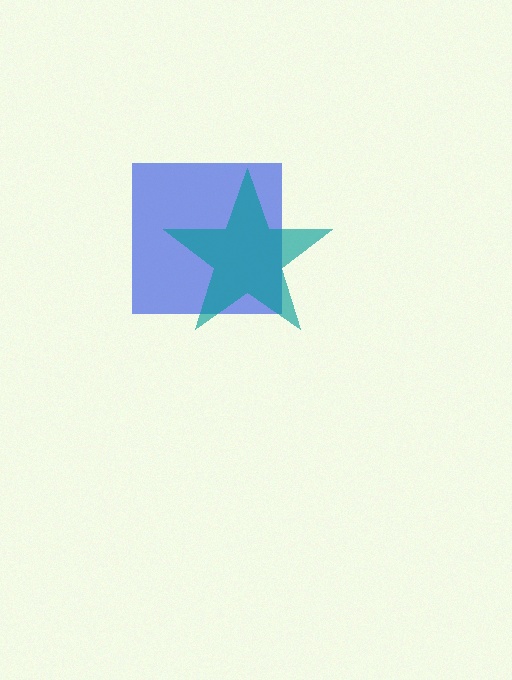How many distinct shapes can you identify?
There are 2 distinct shapes: a blue square, a teal star.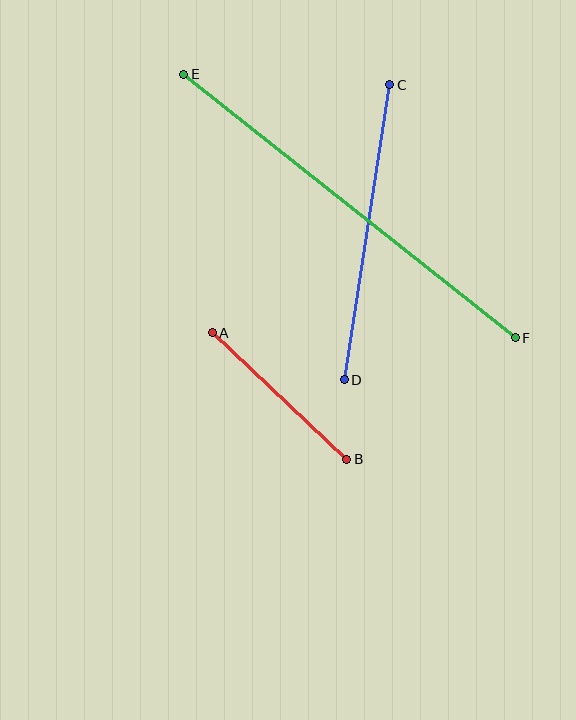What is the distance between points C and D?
The distance is approximately 298 pixels.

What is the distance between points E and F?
The distance is approximately 423 pixels.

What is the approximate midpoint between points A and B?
The midpoint is at approximately (279, 396) pixels.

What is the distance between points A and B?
The distance is approximately 185 pixels.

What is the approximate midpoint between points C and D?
The midpoint is at approximately (367, 232) pixels.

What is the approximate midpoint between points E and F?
The midpoint is at approximately (350, 206) pixels.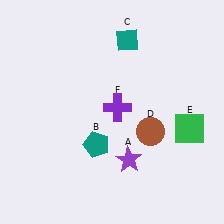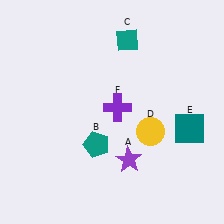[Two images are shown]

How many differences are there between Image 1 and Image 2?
There are 2 differences between the two images.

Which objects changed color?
D changed from brown to yellow. E changed from green to teal.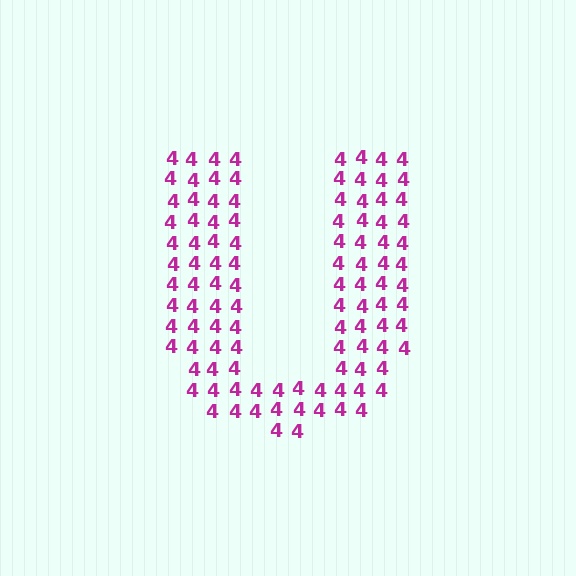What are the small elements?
The small elements are digit 4's.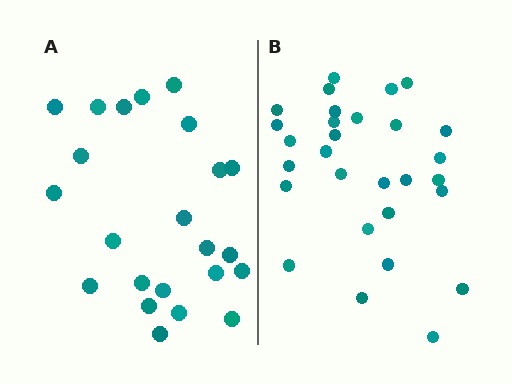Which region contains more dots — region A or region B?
Region B (the right region) has more dots.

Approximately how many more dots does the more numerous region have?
Region B has about 6 more dots than region A.